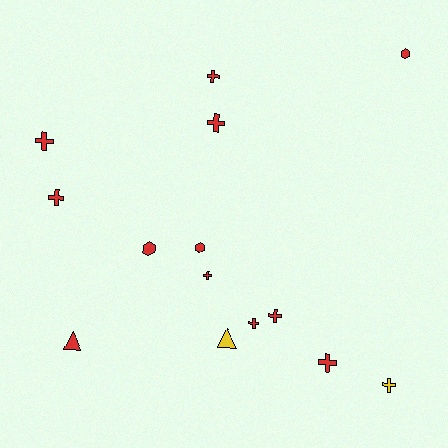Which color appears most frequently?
Red, with 12 objects.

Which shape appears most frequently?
Cross, with 9 objects.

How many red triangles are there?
There is 1 red triangle.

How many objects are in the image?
There are 14 objects.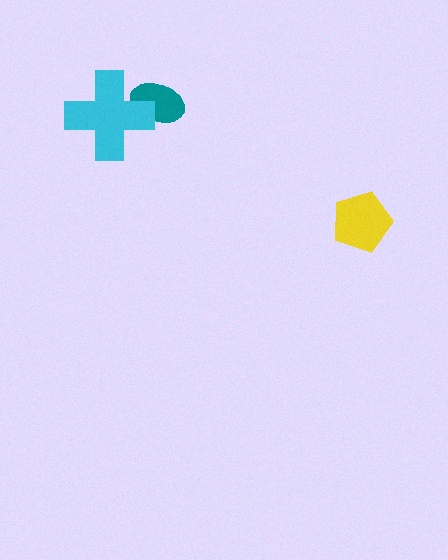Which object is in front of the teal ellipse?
The cyan cross is in front of the teal ellipse.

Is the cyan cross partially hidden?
No, no other shape covers it.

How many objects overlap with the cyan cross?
1 object overlaps with the cyan cross.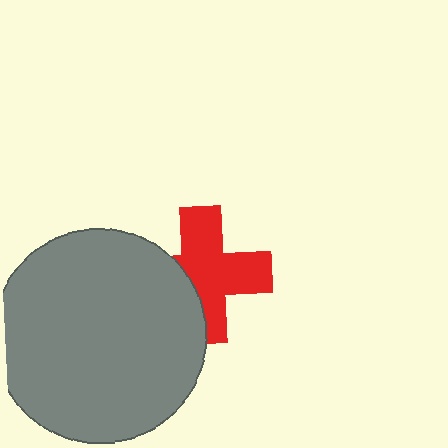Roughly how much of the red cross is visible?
Most of it is visible (roughly 67%).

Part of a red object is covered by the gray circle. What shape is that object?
It is a cross.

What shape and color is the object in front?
The object in front is a gray circle.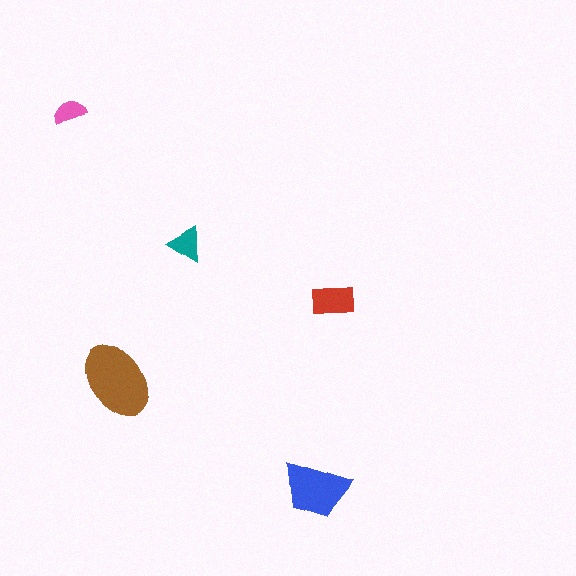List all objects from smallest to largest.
The pink semicircle, the teal triangle, the red rectangle, the blue trapezoid, the brown ellipse.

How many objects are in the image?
There are 5 objects in the image.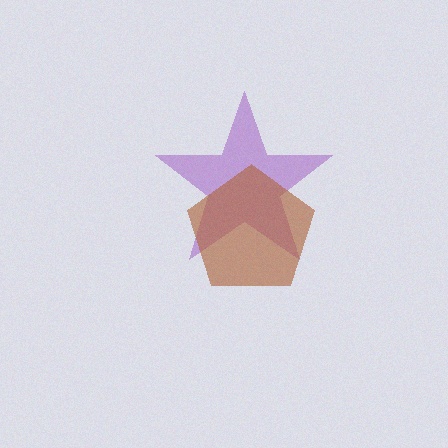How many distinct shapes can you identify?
There are 2 distinct shapes: a purple star, a brown pentagon.